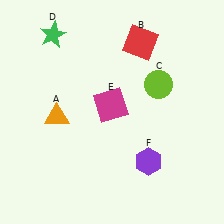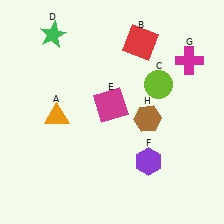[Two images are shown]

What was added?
A magenta cross (G), a brown hexagon (H) were added in Image 2.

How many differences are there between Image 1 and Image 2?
There are 2 differences between the two images.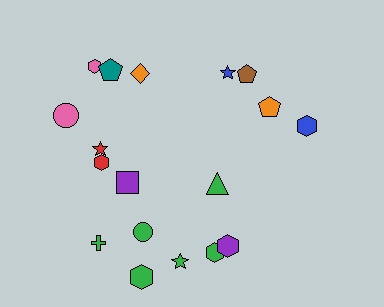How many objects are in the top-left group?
There are 6 objects.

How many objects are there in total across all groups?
There are 18 objects.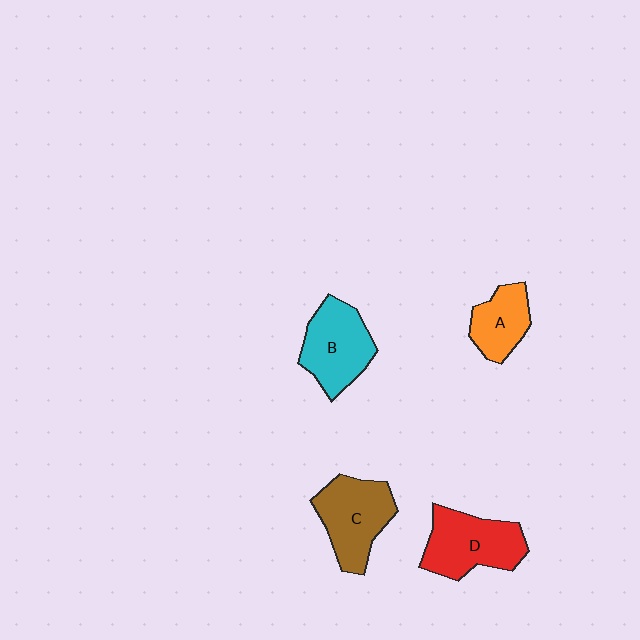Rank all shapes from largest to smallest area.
From largest to smallest: D (red), C (brown), B (cyan), A (orange).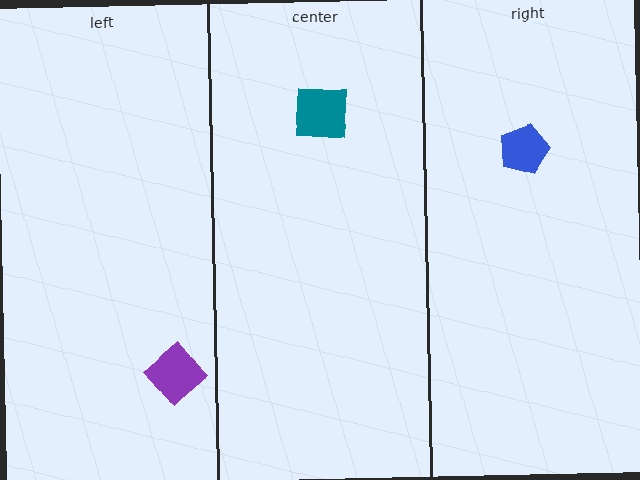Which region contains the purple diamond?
The left region.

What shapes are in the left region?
The purple diamond.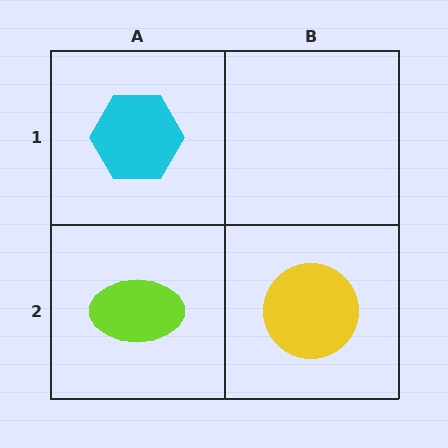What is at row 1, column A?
A cyan hexagon.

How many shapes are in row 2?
2 shapes.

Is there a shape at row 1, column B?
No, that cell is empty.